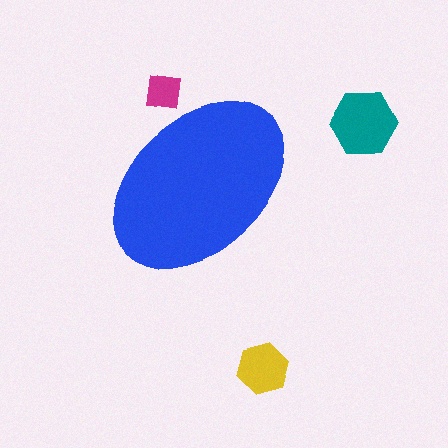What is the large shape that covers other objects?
A blue ellipse.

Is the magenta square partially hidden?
Yes, the magenta square is partially hidden behind the blue ellipse.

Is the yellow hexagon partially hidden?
No, the yellow hexagon is fully visible.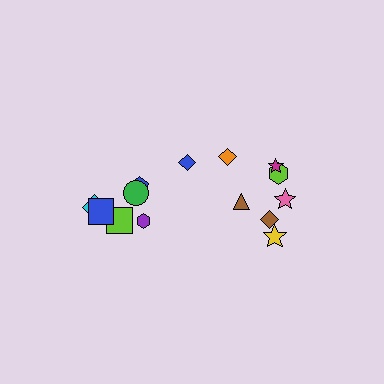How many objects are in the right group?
There are 8 objects.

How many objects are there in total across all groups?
There are 14 objects.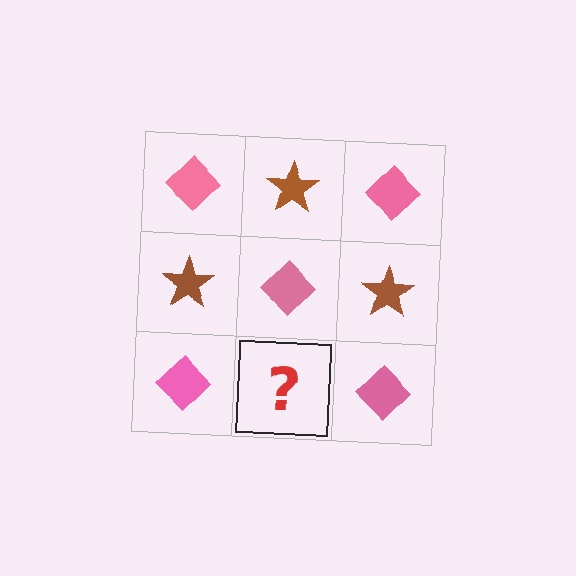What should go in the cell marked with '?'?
The missing cell should contain a brown star.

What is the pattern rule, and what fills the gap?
The rule is that it alternates pink diamond and brown star in a checkerboard pattern. The gap should be filled with a brown star.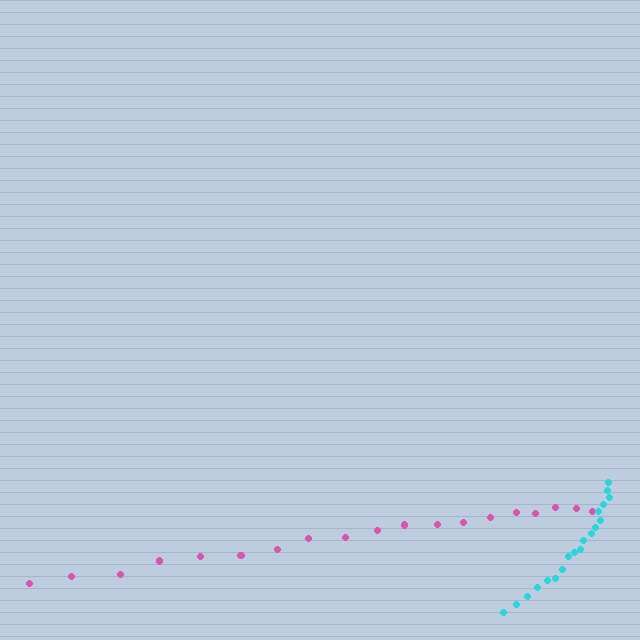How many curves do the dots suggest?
There are 2 distinct paths.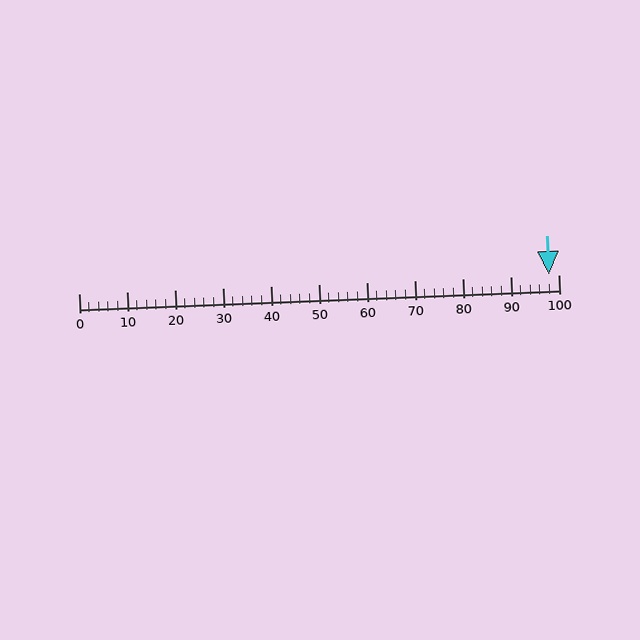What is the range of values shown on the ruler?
The ruler shows values from 0 to 100.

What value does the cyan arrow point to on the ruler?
The cyan arrow points to approximately 98.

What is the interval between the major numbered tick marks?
The major tick marks are spaced 10 units apart.